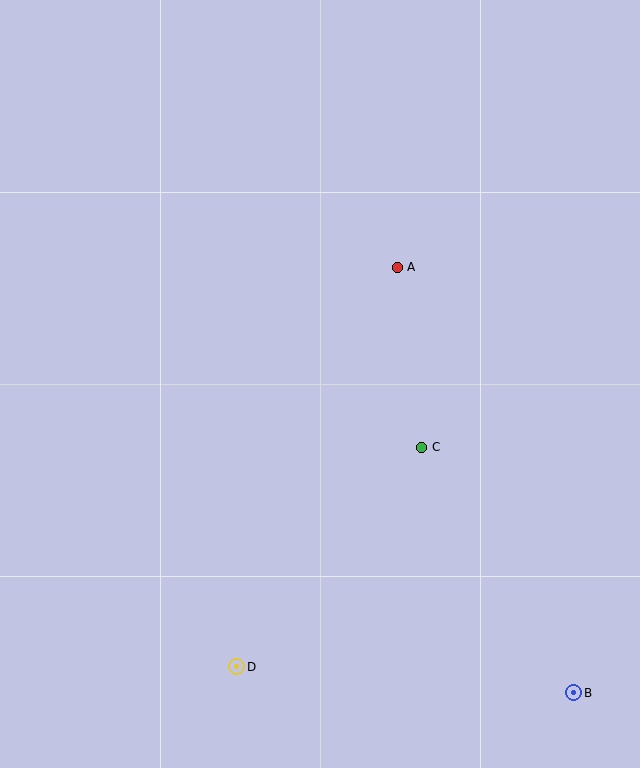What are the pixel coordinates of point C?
Point C is at (422, 447).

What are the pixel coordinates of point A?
Point A is at (397, 267).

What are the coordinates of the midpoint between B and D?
The midpoint between B and D is at (405, 680).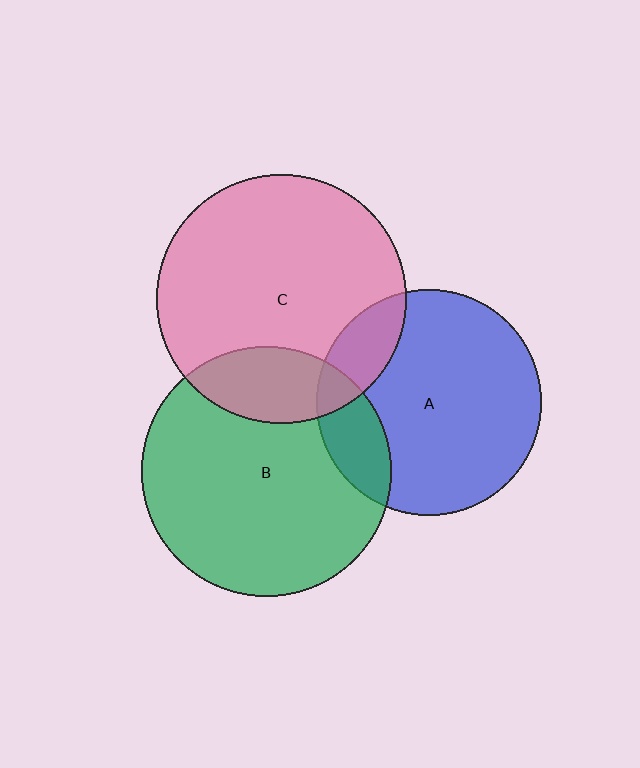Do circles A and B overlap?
Yes.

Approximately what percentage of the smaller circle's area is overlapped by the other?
Approximately 15%.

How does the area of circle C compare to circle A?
Approximately 1.2 times.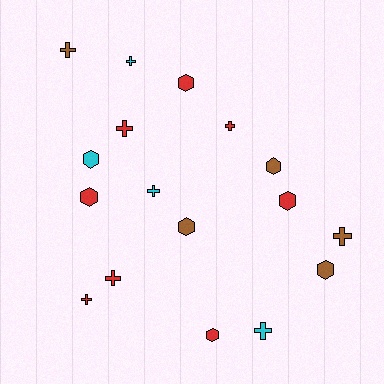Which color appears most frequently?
Red, with 8 objects.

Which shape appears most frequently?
Cross, with 9 objects.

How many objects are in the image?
There are 17 objects.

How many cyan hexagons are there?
There is 1 cyan hexagon.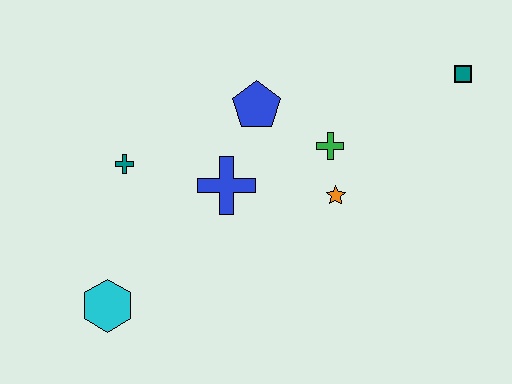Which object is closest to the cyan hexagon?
The teal cross is closest to the cyan hexagon.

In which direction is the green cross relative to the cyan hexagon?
The green cross is to the right of the cyan hexagon.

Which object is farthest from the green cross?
The cyan hexagon is farthest from the green cross.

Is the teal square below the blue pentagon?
No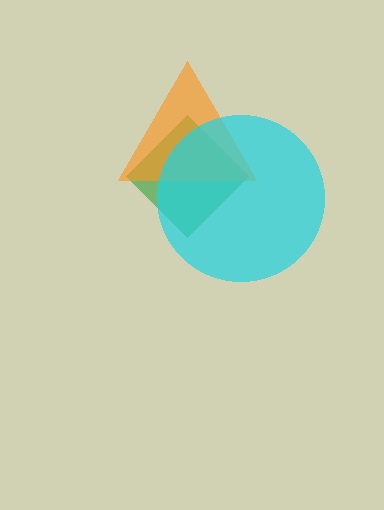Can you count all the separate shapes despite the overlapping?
Yes, there are 3 separate shapes.